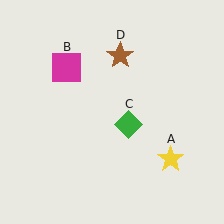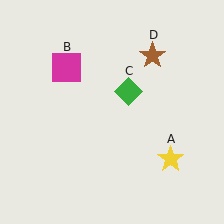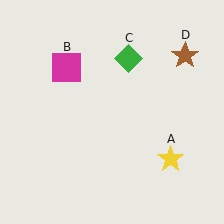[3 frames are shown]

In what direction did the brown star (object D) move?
The brown star (object D) moved right.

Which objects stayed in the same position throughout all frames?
Yellow star (object A) and magenta square (object B) remained stationary.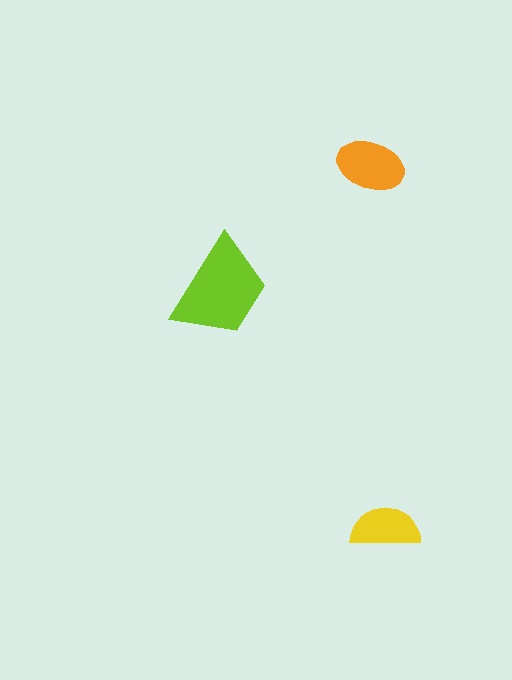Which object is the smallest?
The yellow semicircle.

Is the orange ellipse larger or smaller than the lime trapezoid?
Smaller.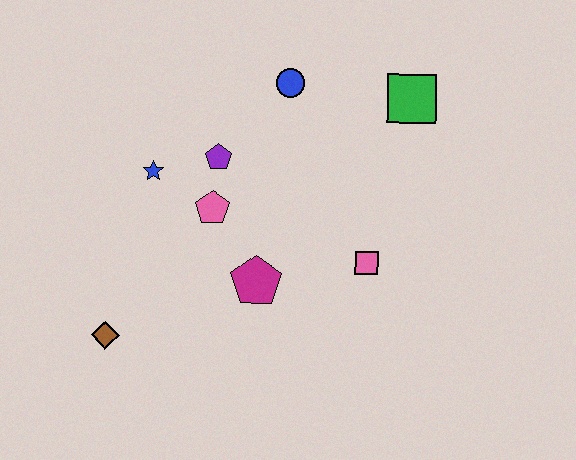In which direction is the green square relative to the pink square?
The green square is above the pink square.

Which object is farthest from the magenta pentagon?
The green square is farthest from the magenta pentagon.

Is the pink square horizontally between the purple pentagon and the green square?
Yes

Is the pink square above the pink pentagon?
No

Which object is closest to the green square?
The blue circle is closest to the green square.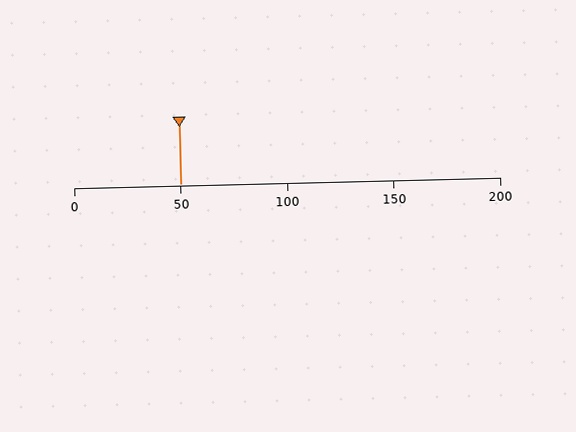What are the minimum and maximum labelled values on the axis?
The axis runs from 0 to 200.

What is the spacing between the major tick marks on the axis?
The major ticks are spaced 50 apart.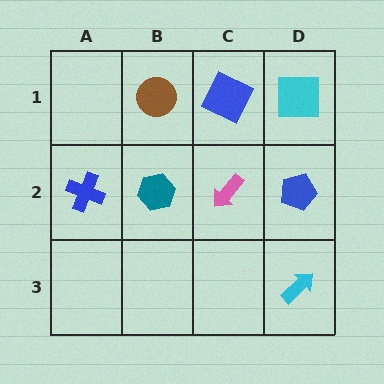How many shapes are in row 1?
3 shapes.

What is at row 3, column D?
A cyan arrow.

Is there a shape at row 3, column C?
No, that cell is empty.